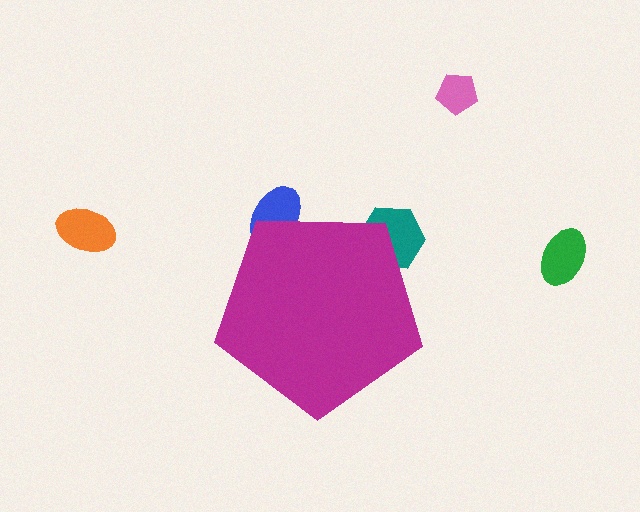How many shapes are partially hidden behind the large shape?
2 shapes are partially hidden.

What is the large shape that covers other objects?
A magenta pentagon.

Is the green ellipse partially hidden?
No, the green ellipse is fully visible.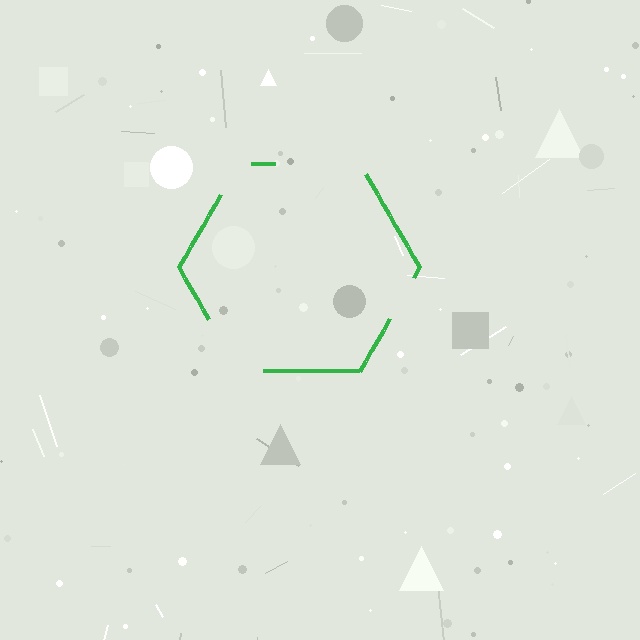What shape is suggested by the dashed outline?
The dashed outline suggests a hexagon.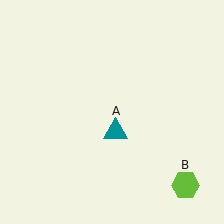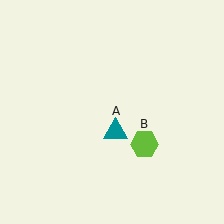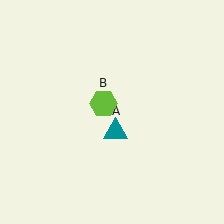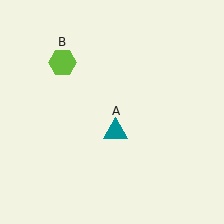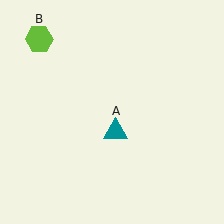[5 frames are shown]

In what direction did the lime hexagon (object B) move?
The lime hexagon (object B) moved up and to the left.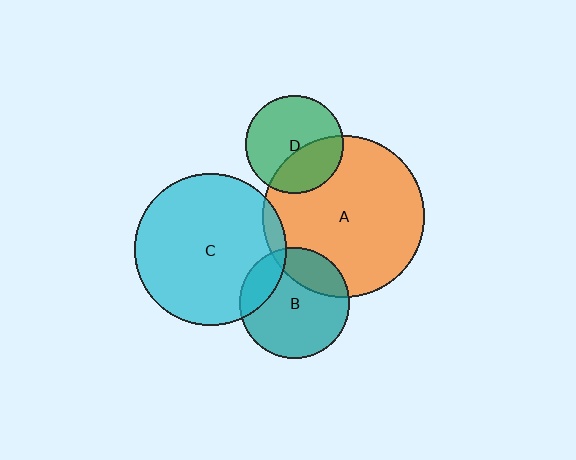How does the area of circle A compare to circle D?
Approximately 2.7 times.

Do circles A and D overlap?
Yes.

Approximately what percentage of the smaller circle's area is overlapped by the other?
Approximately 35%.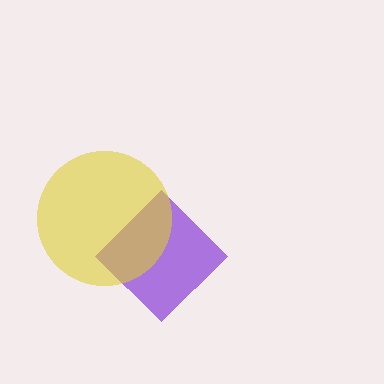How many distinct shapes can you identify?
There are 2 distinct shapes: a purple diamond, a yellow circle.